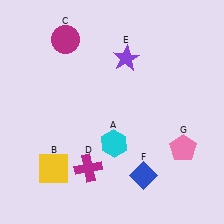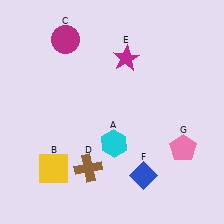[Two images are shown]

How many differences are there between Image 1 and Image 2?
There are 2 differences between the two images.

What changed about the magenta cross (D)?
In Image 1, D is magenta. In Image 2, it changed to brown.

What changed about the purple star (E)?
In Image 1, E is purple. In Image 2, it changed to magenta.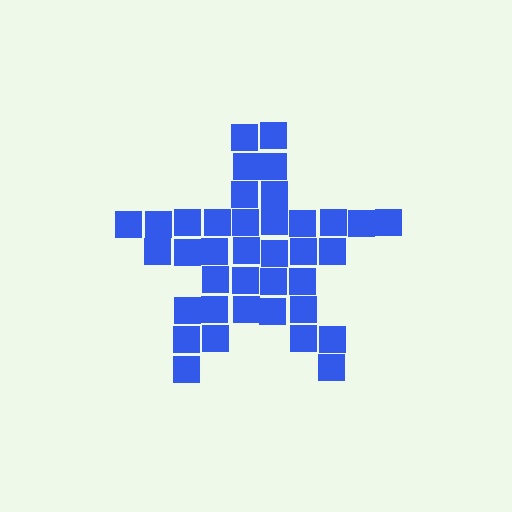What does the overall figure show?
The overall figure shows a star.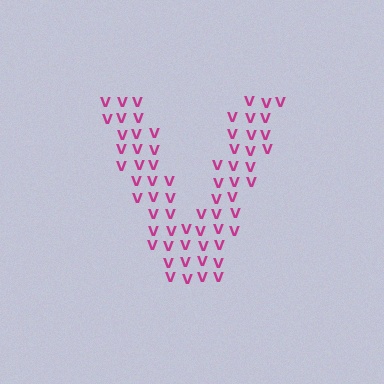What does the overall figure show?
The overall figure shows the letter V.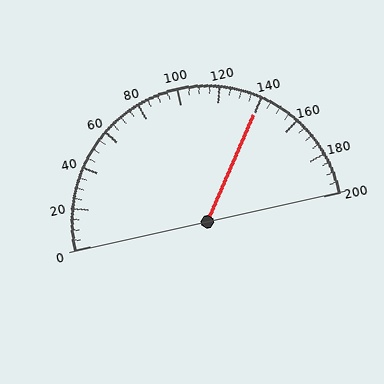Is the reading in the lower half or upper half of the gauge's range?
The reading is in the upper half of the range (0 to 200).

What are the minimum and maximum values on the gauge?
The gauge ranges from 0 to 200.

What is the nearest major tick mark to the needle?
The nearest major tick mark is 140.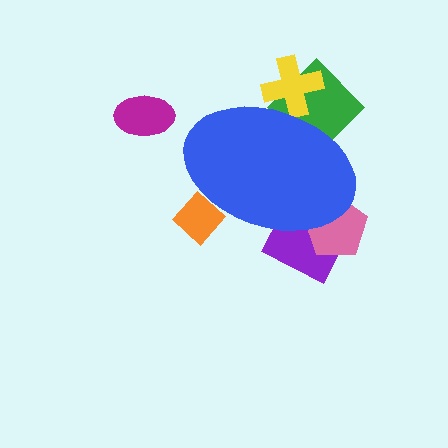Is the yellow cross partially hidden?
Yes, the yellow cross is partially hidden behind the blue ellipse.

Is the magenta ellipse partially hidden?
No, the magenta ellipse is fully visible.